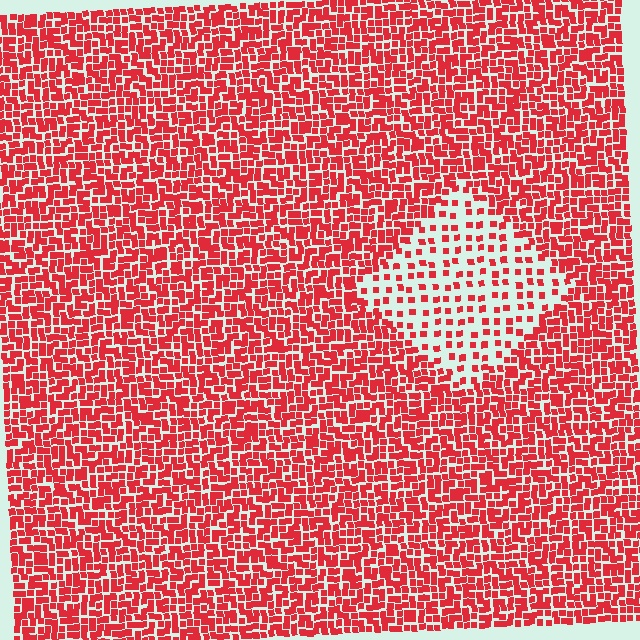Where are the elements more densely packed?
The elements are more densely packed outside the diamond boundary.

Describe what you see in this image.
The image contains small red elements arranged at two different densities. A diamond-shaped region is visible where the elements are less densely packed than the surrounding area.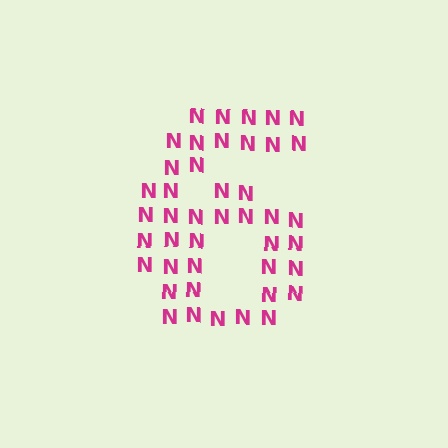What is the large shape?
The large shape is the digit 6.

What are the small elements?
The small elements are letter N's.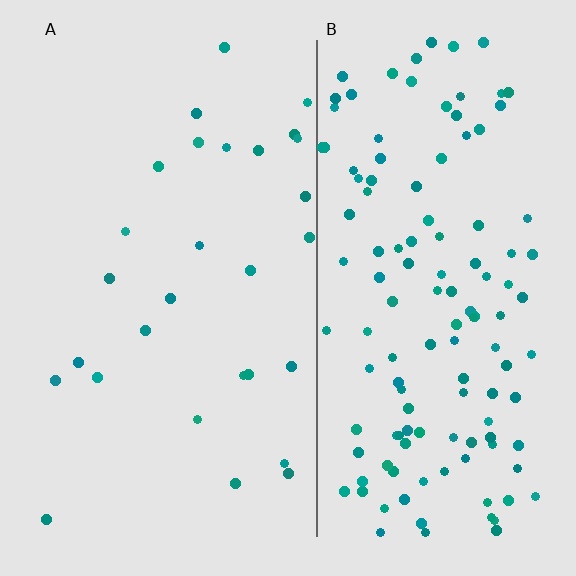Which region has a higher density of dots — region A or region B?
B (the right).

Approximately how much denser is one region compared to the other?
Approximately 4.6× — region B over region A.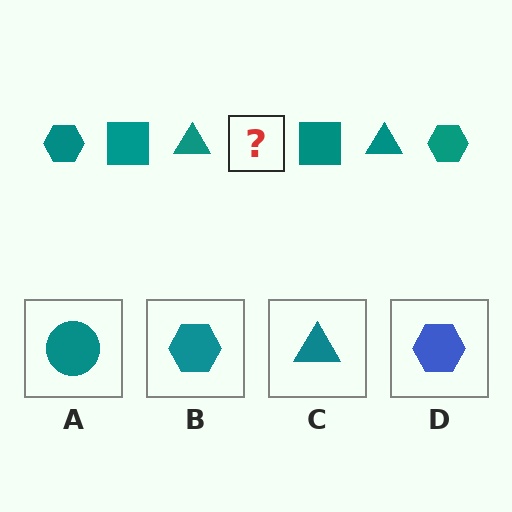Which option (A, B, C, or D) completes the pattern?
B.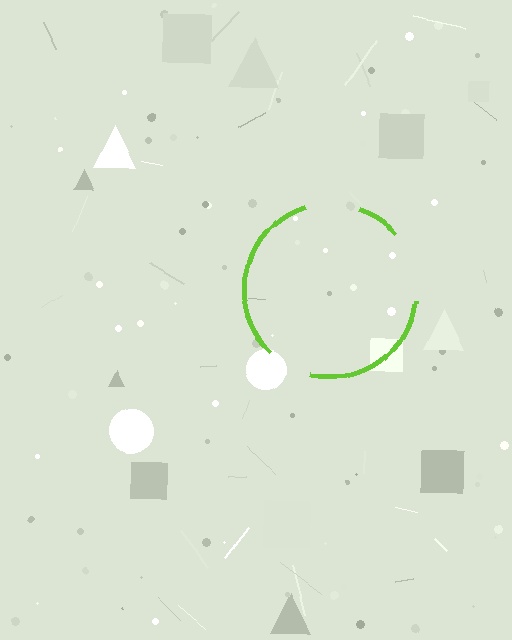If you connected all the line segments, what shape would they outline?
They would outline a circle.